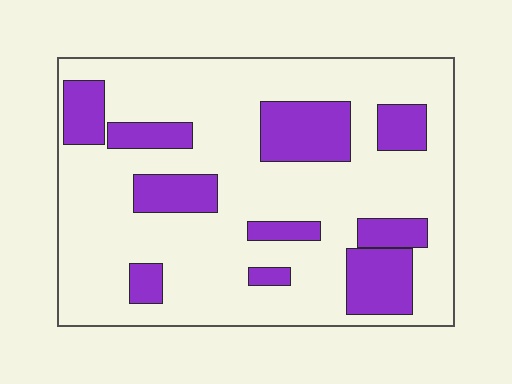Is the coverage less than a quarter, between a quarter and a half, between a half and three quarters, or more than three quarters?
Less than a quarter.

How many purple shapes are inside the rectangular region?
10.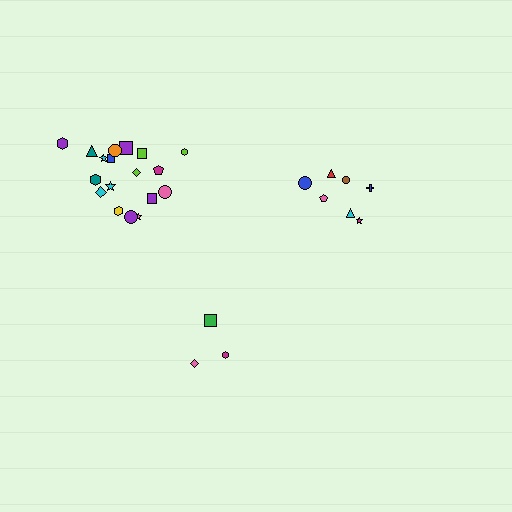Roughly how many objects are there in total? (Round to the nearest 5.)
Roughly 30 objects in total.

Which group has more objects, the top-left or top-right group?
The top-left group.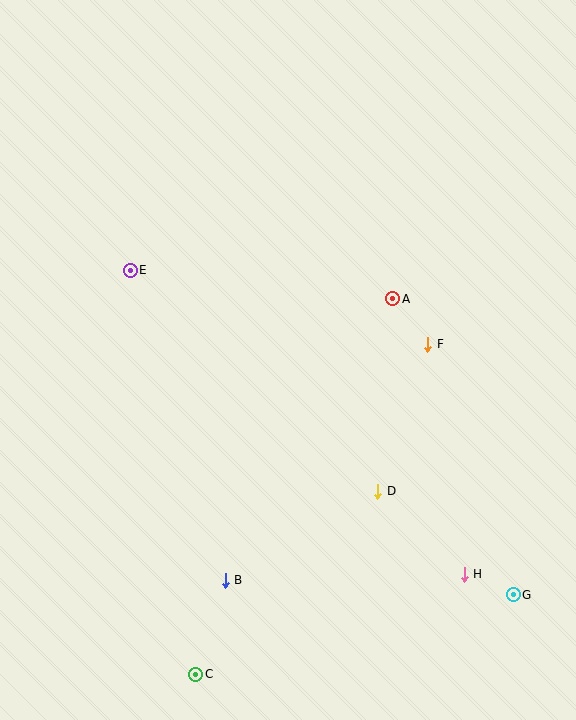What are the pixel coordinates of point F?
Point F is at (428, 344).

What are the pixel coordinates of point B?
Point B is at (225, 580).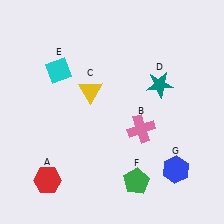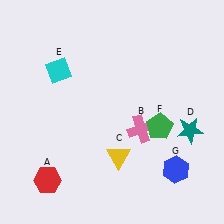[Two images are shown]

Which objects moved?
The objects that moved are: the yellow triangle (C), the teal star (D), the green pentagon (F).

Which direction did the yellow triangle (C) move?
The yellow triangle (C) moved down.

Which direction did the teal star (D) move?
The teal star (D) moved down.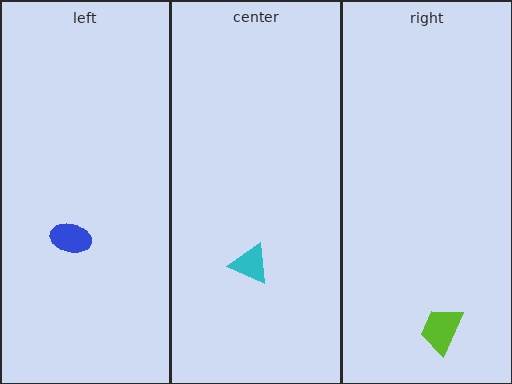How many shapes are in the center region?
1.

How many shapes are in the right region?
1.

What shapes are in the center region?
The cyan triangle.